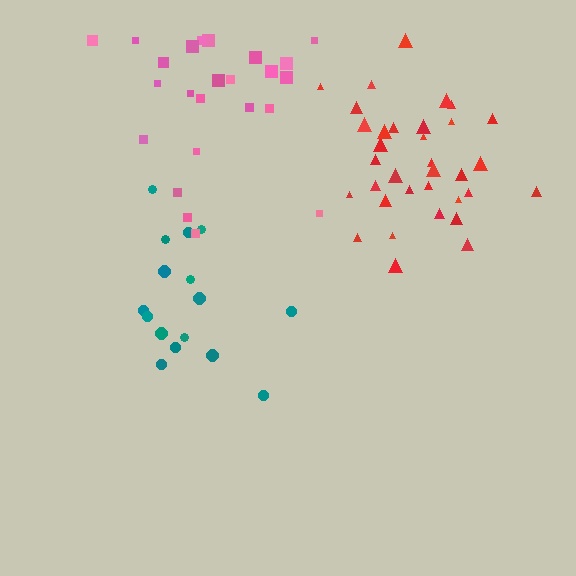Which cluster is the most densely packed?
Red.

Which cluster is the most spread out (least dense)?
Pink.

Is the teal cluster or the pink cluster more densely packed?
Teal.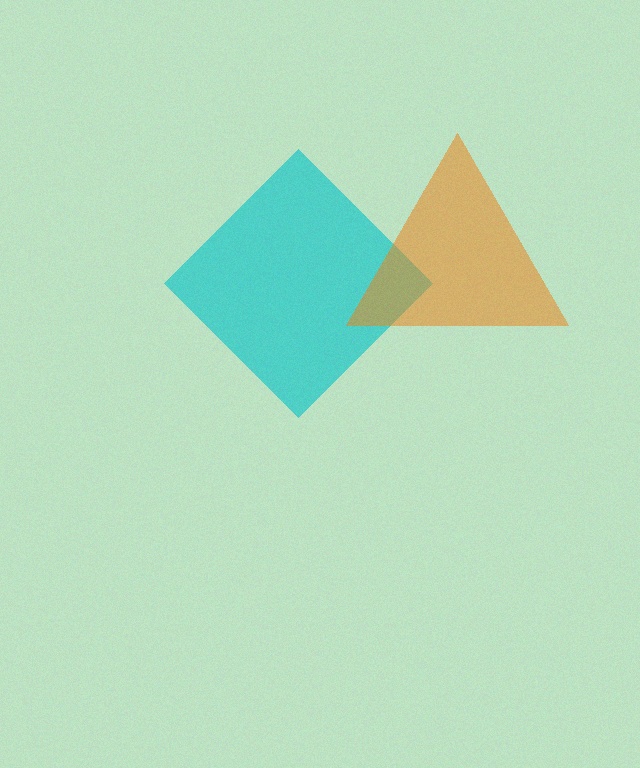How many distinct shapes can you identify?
There are 2 distinct shapes: a cyan diamond, an orange triangle.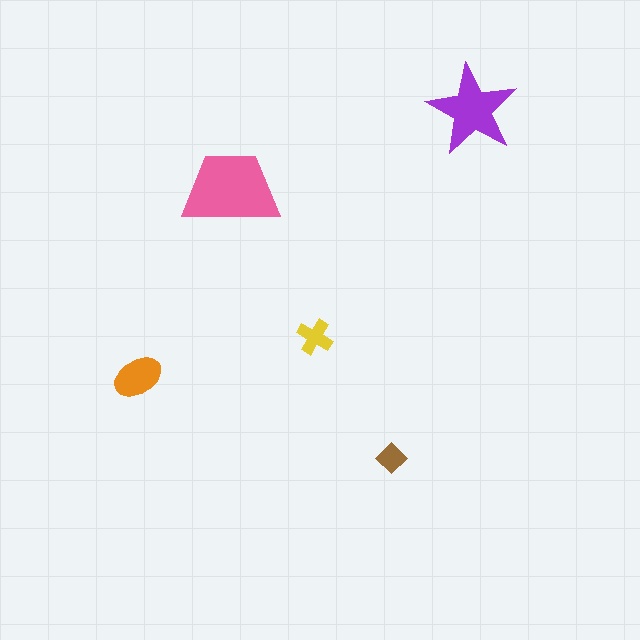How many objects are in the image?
There are 5 objects in the image.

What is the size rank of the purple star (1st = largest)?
2nd.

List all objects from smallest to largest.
The brown diamond, the yellow cross, the orange ellipse, the purple star, the pink trapezoid.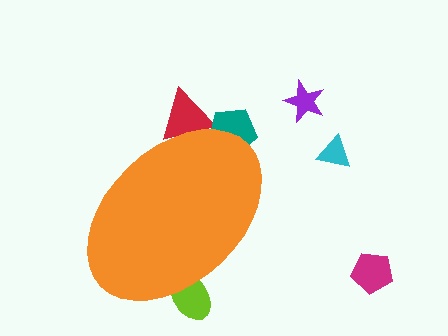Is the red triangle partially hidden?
Yes, the red triangle is partially hidden behind the orange ellipse.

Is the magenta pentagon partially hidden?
No, the magenta pentagon is fully visible.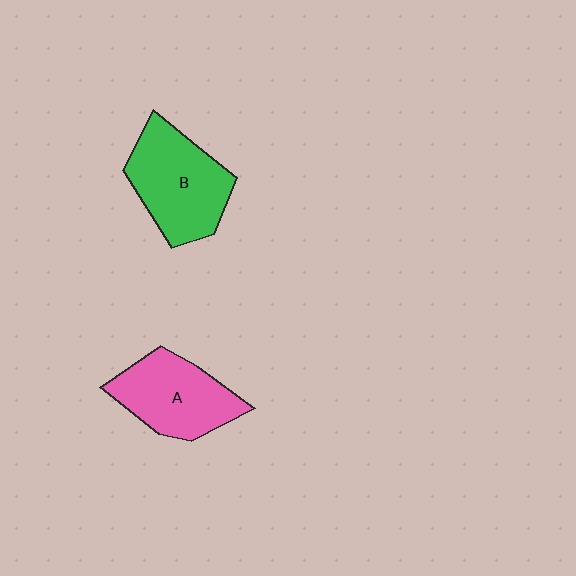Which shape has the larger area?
Shape B (green).